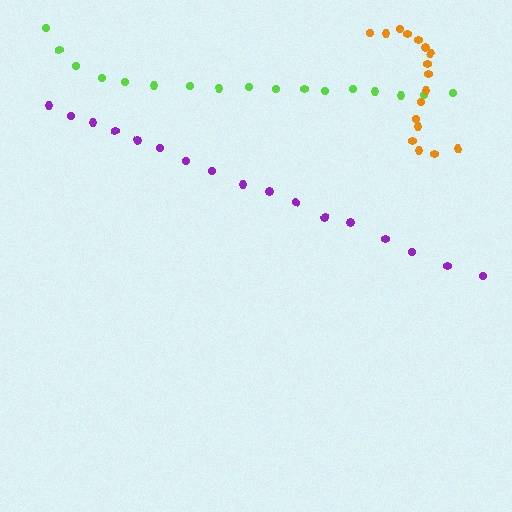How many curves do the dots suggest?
There are 3 distinct paths.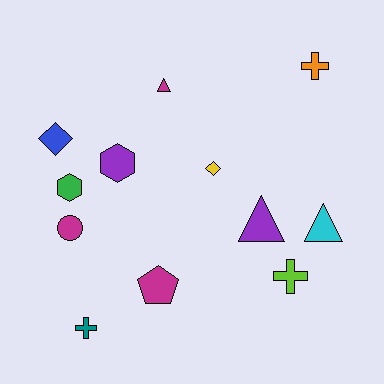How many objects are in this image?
There are 12 objects.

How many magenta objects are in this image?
There are 3 magenta objects.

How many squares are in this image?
There are no squares.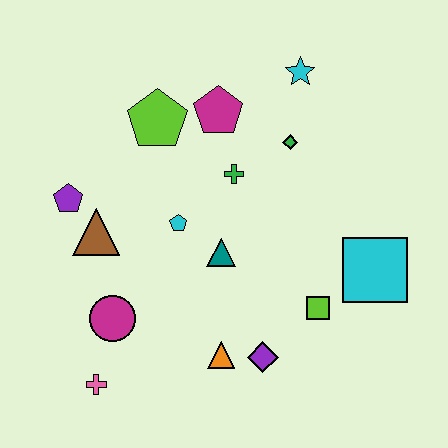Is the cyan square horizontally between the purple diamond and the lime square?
No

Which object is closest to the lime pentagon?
The magenta pentagon is closest to the lime pentagon.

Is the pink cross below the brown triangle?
Yes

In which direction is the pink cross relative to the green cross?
The pink cross is below the green cross.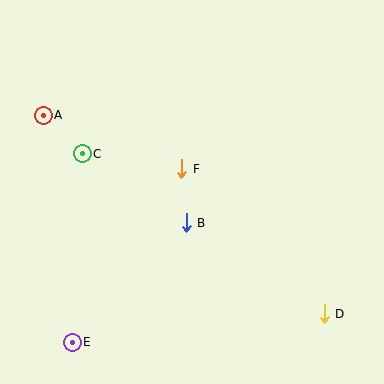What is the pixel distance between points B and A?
The distance between B and A is 179 pixels.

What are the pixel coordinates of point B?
Point B is at (186, 223).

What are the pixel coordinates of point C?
Point C is at (82, 154).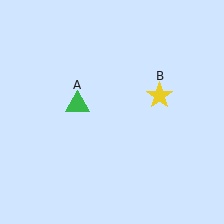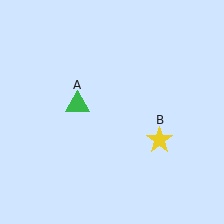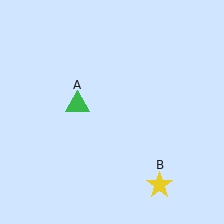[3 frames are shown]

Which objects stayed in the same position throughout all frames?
Green triangle (object A) remained stationary.